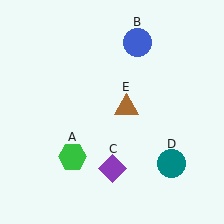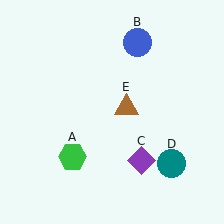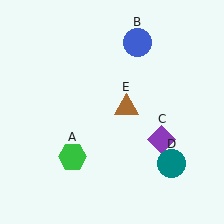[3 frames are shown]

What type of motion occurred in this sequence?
The purple diamond (object C) rotated counterclockwise around the center of the scene.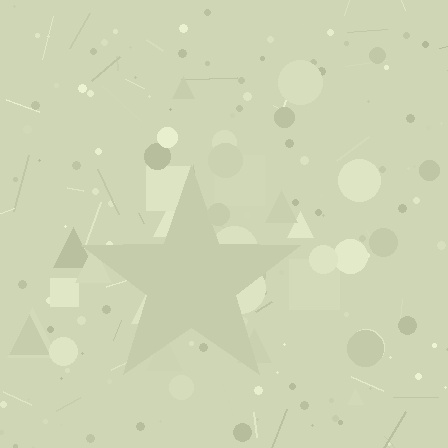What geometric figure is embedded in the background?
A star is embedded in the background.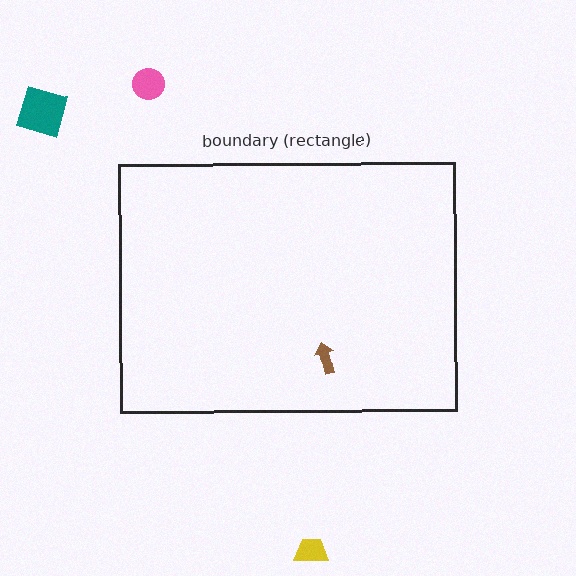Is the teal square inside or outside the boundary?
Outside.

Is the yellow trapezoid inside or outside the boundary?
Outside.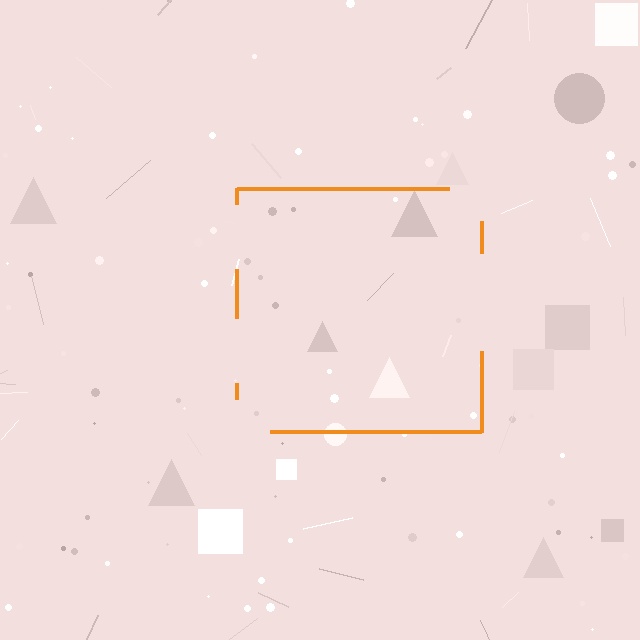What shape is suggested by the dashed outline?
The dashed outline suggests a square.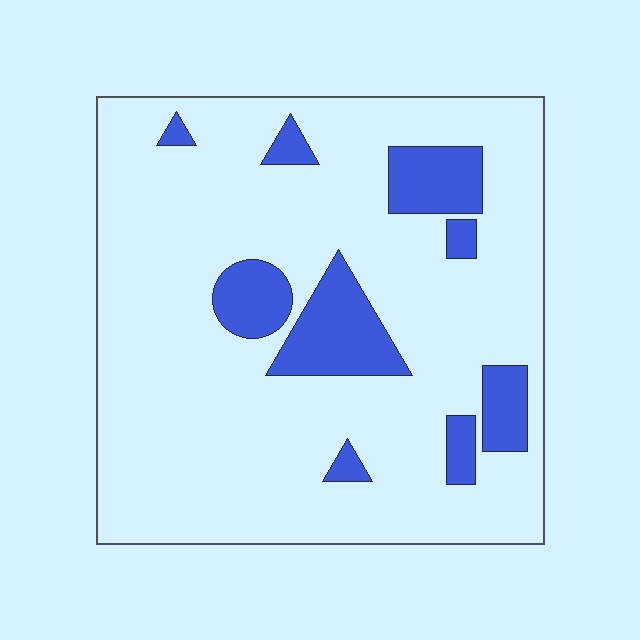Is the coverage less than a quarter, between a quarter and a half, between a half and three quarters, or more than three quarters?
Less than a quarter.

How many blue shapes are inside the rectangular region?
9.